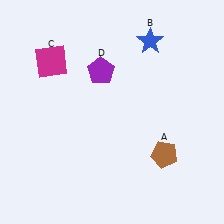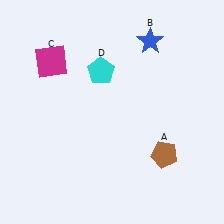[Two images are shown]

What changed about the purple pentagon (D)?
In Image 1, D is purple. In Image 2, it changed to cyan.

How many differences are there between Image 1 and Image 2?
There is 1 difference between the two images.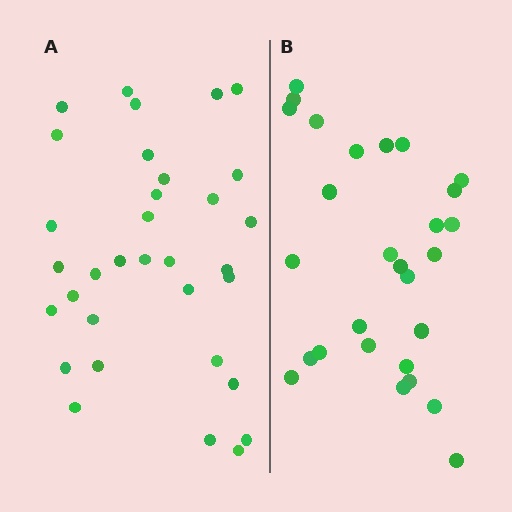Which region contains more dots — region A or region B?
Region A (the left region) has more dots.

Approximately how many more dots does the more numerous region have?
Region A has about 5 more dots than region B.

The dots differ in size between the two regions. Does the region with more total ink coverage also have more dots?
No. Region B has more total ink coverage because its dots are larger, but region A actually contains more individual dots. Total area can be misleading — the number of items is what matters here.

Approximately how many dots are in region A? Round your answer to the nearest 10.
About 30 dots. (The exact count is 33, which rounds to 30.)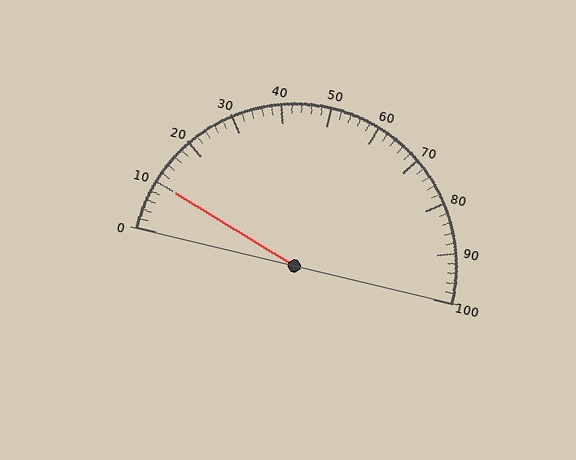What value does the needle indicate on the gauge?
The needle indicates approximately 10.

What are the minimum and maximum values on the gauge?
The gauge ranges from 0 to 100.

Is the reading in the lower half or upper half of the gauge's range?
The reading is in the lower half of the range (0 to 100).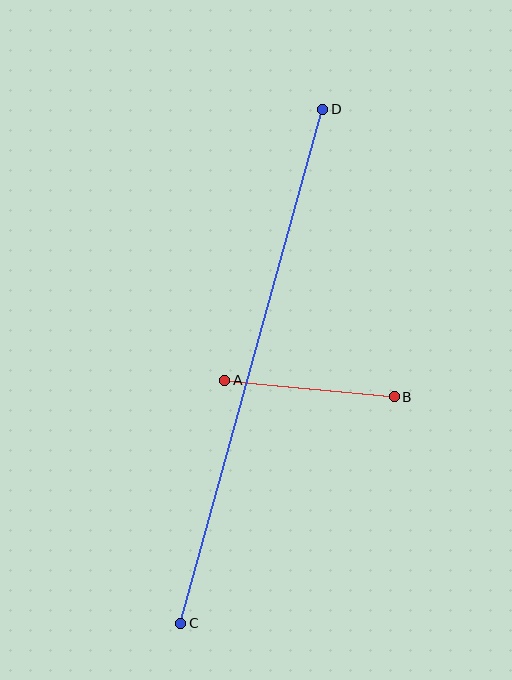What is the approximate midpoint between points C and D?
The midpoint is at approximately (252, 366) pixels.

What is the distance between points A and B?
The distance is approximately 170 pixels.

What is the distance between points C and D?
The distance is approximately 533 pixels.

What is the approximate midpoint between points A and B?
The midpoint is at approximately (309, 389) pixels.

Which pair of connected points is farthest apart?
Points C and D are farthest apart.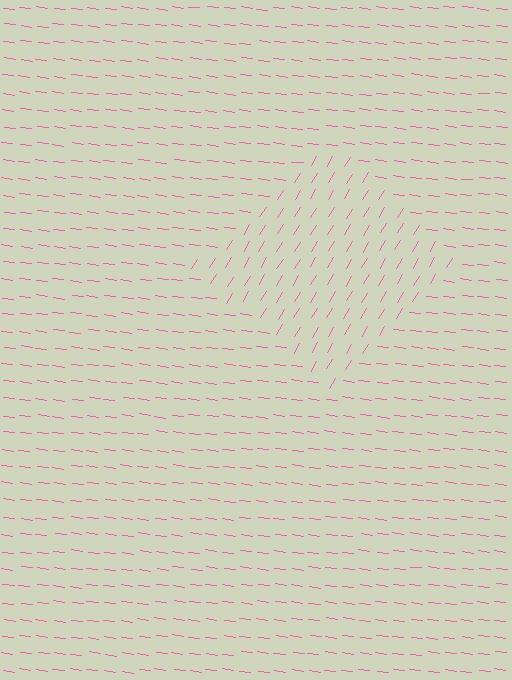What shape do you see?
I see a diamond.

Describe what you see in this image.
The image is filled with small pink line segments. A diamond region in the image has lines oriented differently from the surrounding lines, creating a visible texture boundary.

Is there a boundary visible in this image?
Yes, there is a texture boundary formed by a change in line orientation.